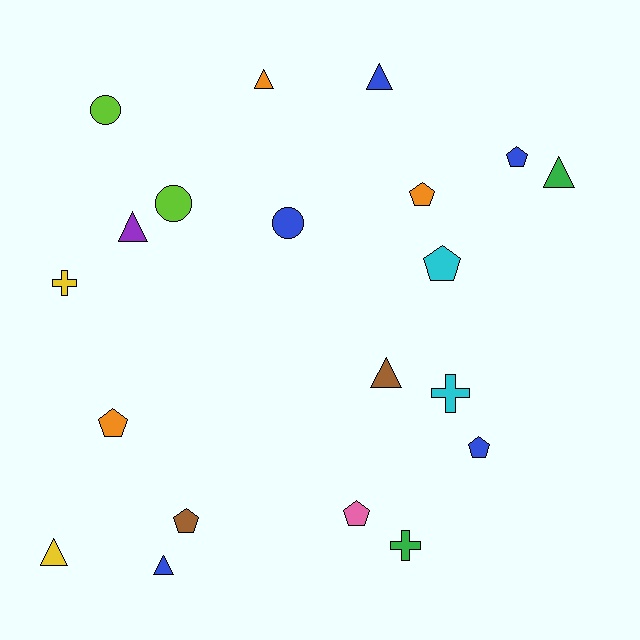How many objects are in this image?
There are 20 objects.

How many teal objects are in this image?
There are no teal objects.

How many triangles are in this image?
There are 7 triangles.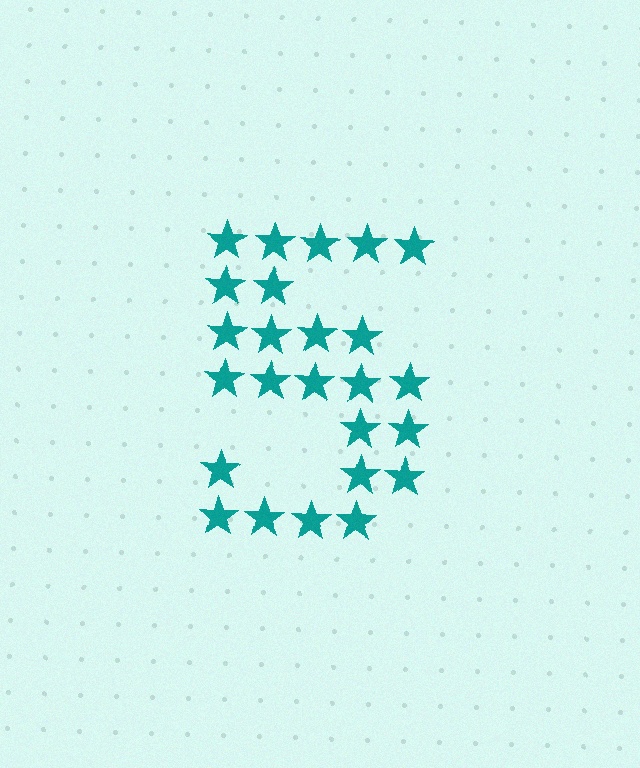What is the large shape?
The large shape is the digit 5.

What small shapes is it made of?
It is made of small stars.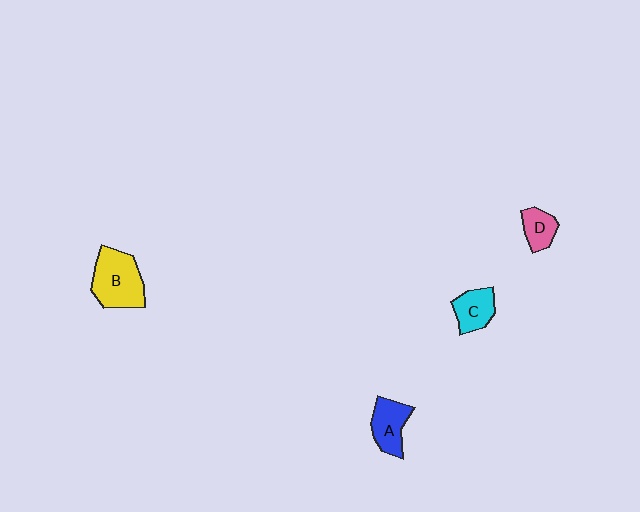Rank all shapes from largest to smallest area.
From largest to smallest: B (yellow), A (blue), C (cyan), D (pink).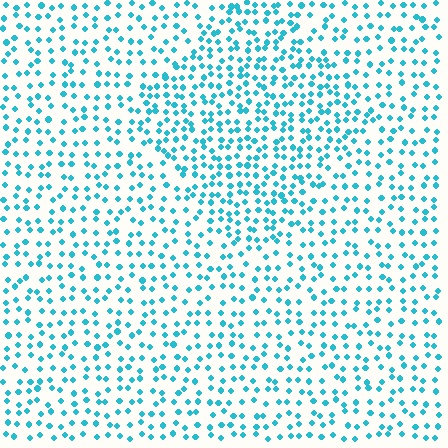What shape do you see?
I see a diamond.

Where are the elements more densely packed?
The elements are more densely packed inside the diamond boundary.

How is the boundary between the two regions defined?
The boundary is defined by a change in element density (approximately 1.6x ratio). All elements are the same color, size, and shape.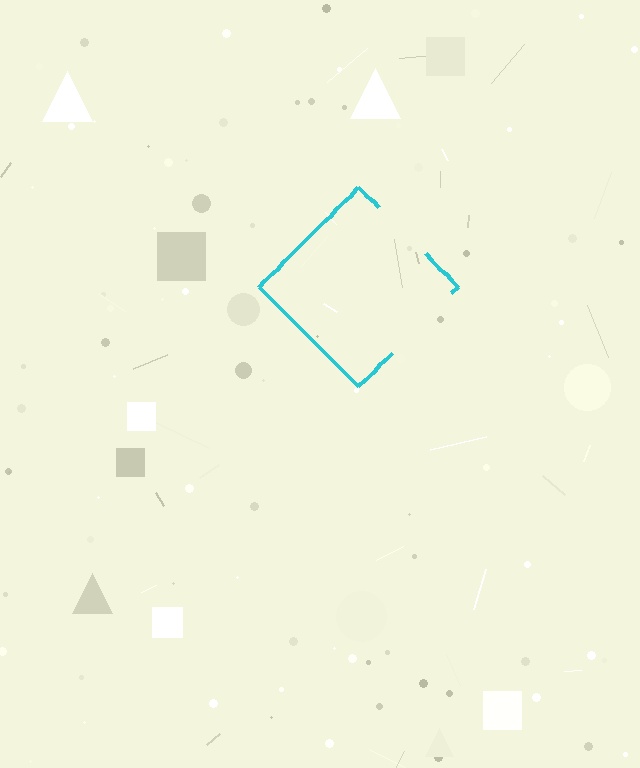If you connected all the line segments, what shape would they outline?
They would outline a diamond.